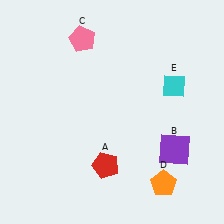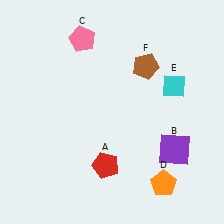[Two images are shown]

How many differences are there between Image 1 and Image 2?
There is 1 difference between the two images.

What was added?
A brown pentagon (F) was added in Image 2.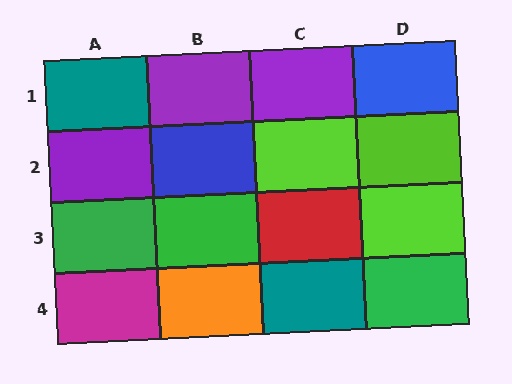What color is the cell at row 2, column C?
Lime.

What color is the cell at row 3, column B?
Green.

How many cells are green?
3 cells are green.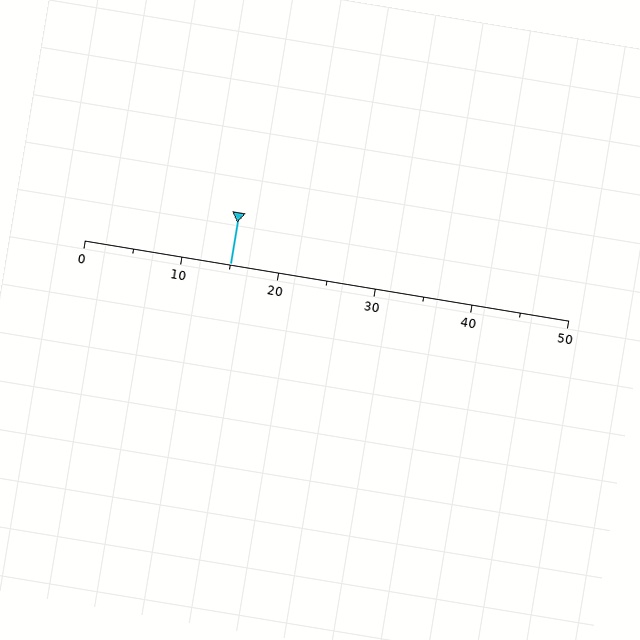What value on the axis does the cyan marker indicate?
The marker indicates approximately 15.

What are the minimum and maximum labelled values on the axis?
The axis runs from 0 to 50.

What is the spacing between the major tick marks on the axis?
The major ticks are spaced 10 apart.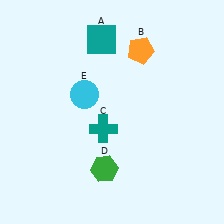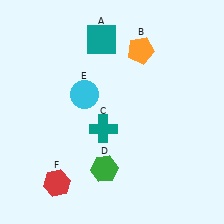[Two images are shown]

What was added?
A red hexagon (F) was added in Image 2.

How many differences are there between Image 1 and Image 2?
There is 1 difference between the two images.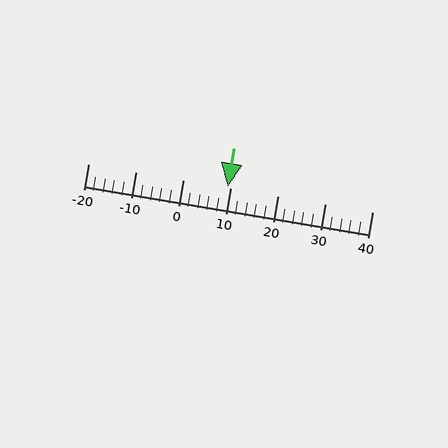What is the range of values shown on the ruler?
The ruler shows values from -20 to 40.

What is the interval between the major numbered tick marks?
The major tick marks are spaced 10 units apart.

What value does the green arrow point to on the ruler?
The green arrow points to approximately 10.